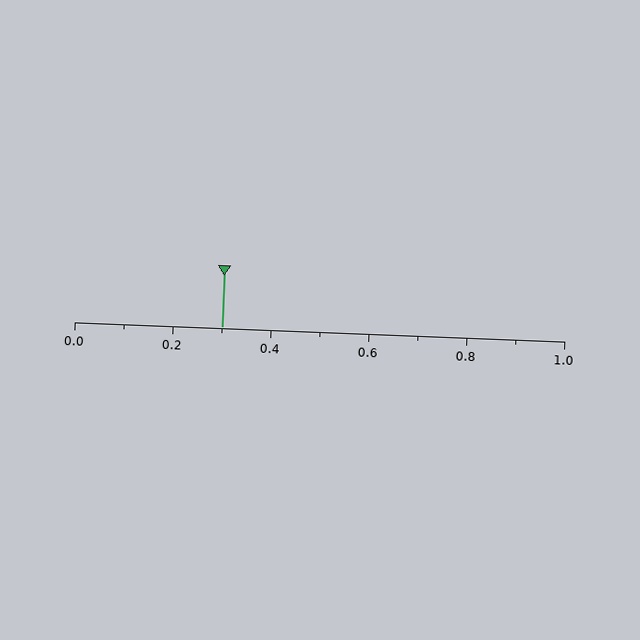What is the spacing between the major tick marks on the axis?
The major ticks are spaced 0.2 apart.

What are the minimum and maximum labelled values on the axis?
The axis runs from 0.0 to 1.0.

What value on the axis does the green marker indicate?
The marker indicates approximately 0.3.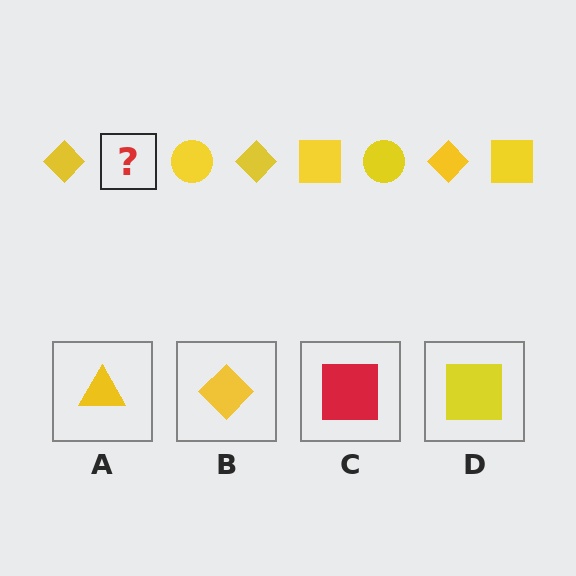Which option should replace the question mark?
Option D.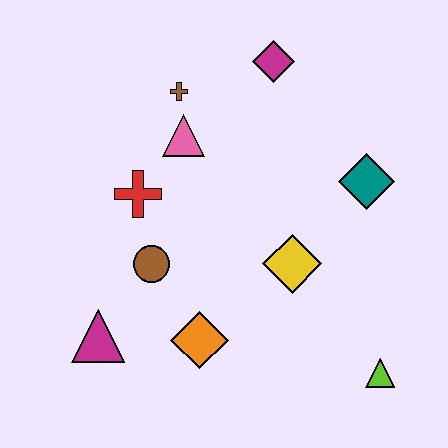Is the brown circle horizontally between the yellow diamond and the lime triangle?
No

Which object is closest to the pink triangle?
The brown cross is closest to the pink triangle.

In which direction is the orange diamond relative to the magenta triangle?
The orange diamond is to the right of the magenta triangle.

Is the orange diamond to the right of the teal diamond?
No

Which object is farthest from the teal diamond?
The magenta triangle is farthest from the teal diamond.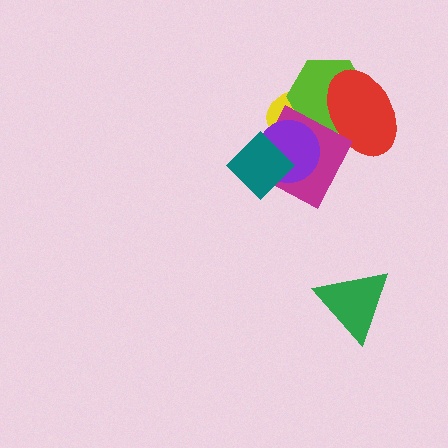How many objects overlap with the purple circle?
3 objects overlap with the purple circle.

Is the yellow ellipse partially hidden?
Yes, it is partially covered by another shape.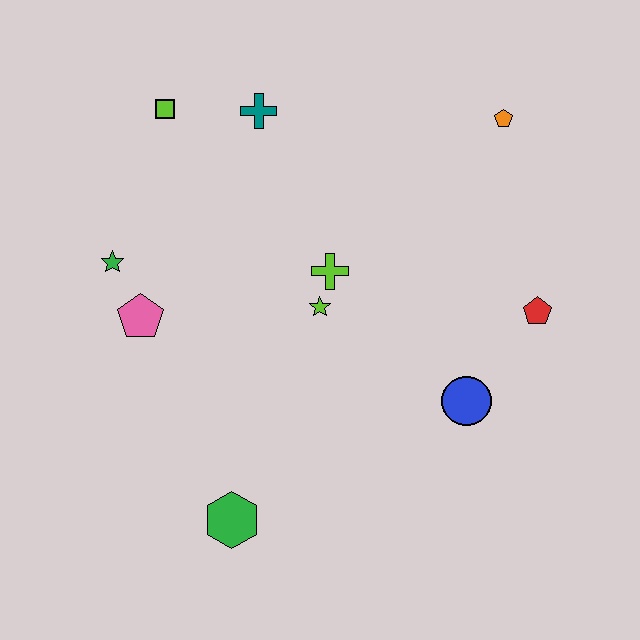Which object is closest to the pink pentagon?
The green star is closest to the pink pentagon.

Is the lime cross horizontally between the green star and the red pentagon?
Yes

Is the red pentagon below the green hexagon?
No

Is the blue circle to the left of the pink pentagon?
No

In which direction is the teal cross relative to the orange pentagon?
The teal cross is to the left of the orange pentagon.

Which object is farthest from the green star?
The red pentagon is farthest from the green star.